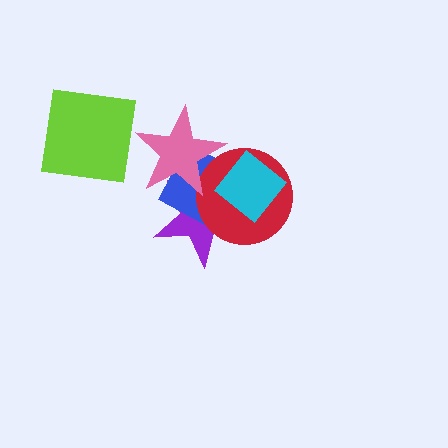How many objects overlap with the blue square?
4 objects overlap with the blue square.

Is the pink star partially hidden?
No, no other shape covers it.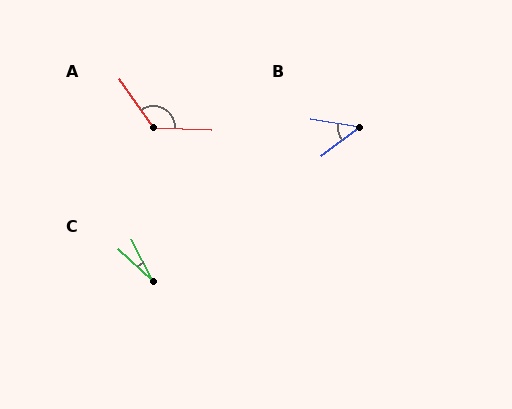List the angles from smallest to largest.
C (20°), B (46°), A (127°).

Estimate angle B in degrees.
Approximately 46 degrees.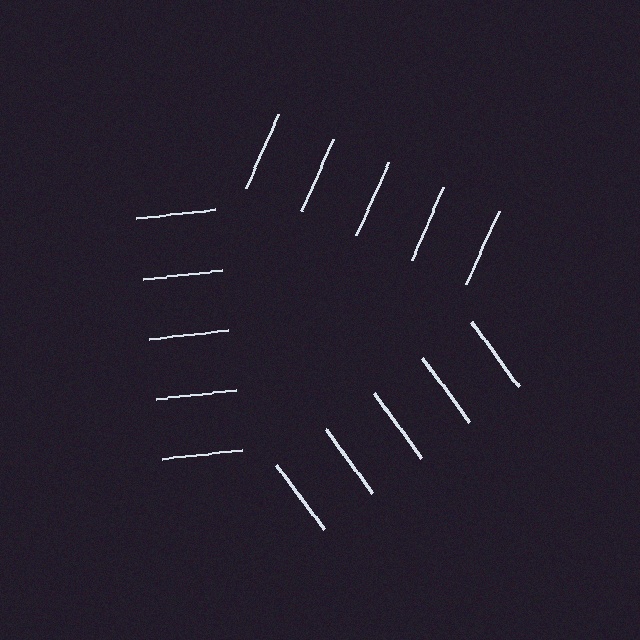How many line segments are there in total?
15 — 5 along each of the 3 edges.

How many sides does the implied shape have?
3 sides — the line-ends trace a triangle.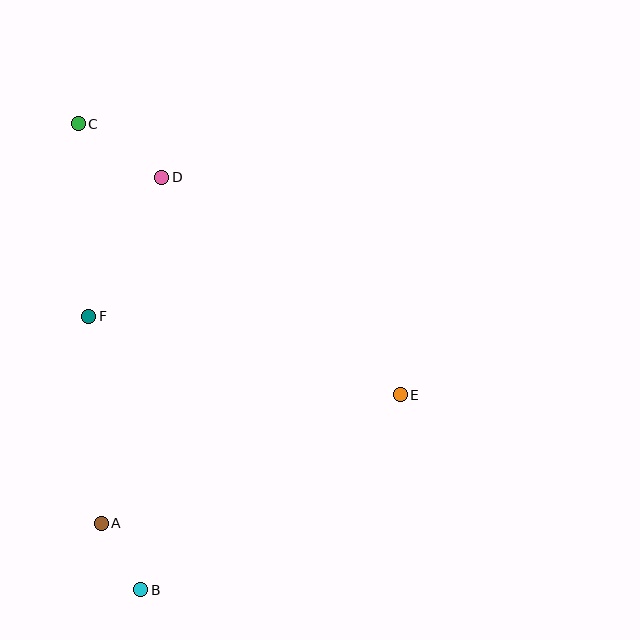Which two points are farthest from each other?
Points B and C are farthest from each other.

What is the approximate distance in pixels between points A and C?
The distance between A and C is approximately 400 pixels.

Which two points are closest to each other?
Points A and B are closest to each other.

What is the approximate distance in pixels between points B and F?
The distance between B and F is approximately 279 pixels.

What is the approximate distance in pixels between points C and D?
The distance between C and D is approximately 99 pixels.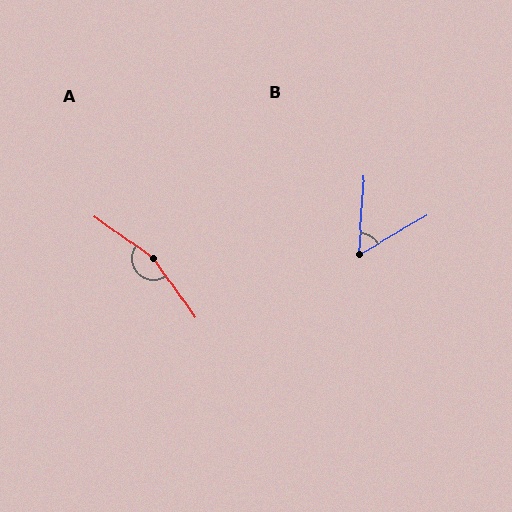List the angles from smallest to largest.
B (56°), A (161°).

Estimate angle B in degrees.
Approximately 56 degrees.